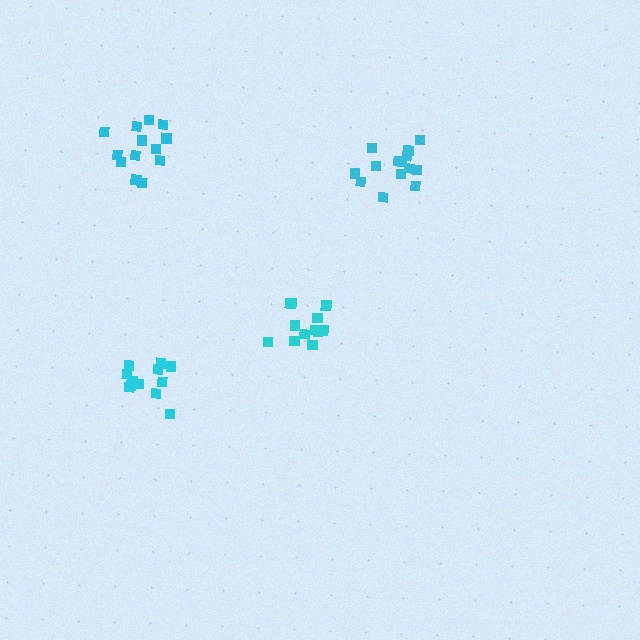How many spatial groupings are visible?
There are 4 spatial groupings.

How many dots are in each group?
Group 1: 13 dots, Group 2: 12 dots, Group 3: 12 dots, Group 4: 14 dots (51 total).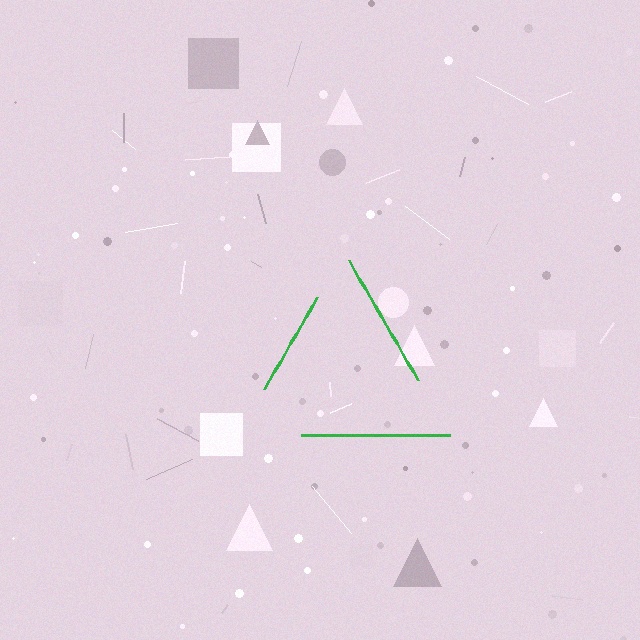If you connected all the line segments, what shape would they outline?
They would outline a triangle.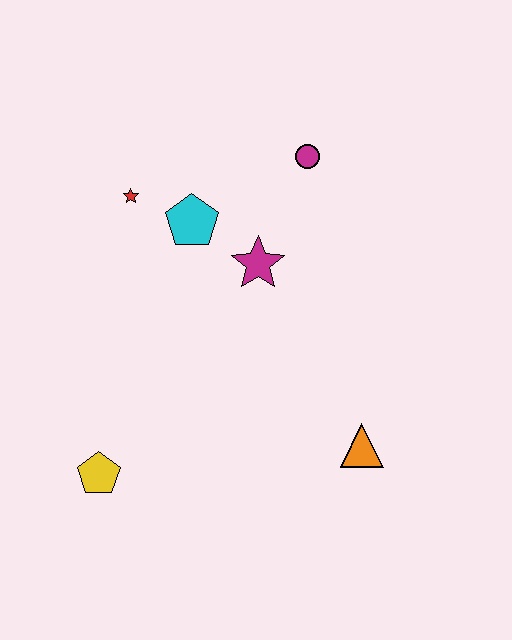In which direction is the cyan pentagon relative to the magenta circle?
The cyan pentagon is to the left of the magenta circle.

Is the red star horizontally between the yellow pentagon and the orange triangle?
Yes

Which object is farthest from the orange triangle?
The red star is farthest from the orange triangle.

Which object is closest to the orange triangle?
The magenta star is closest to the orange triangle.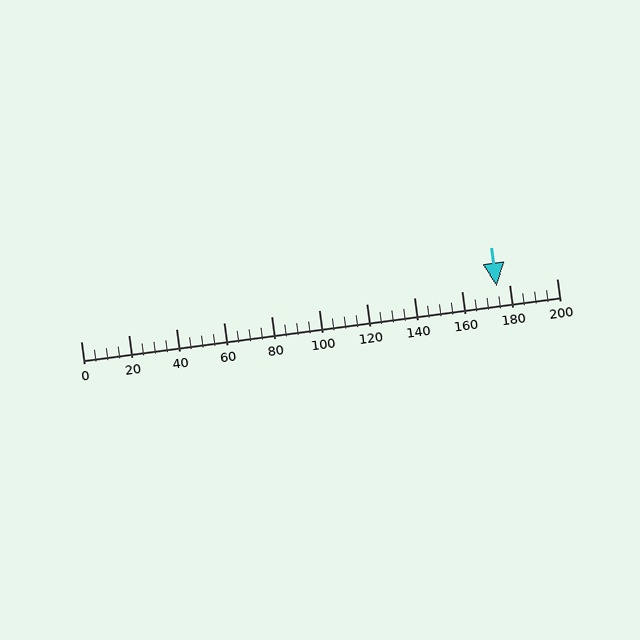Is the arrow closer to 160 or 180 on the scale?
The arrow is closer to 180.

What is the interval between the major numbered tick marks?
The major tick marks are spaced 20 units apart.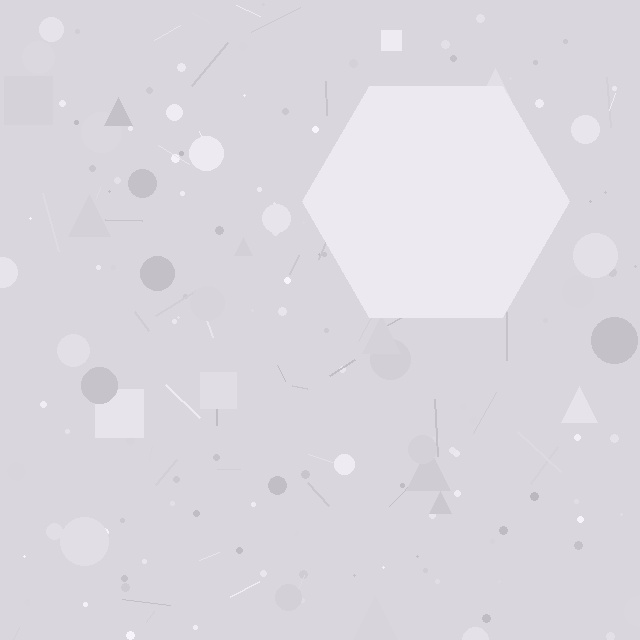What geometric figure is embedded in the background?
A hexagon is embedded in the background.